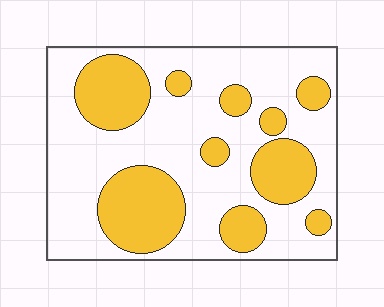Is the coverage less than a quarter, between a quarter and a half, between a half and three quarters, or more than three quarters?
Between a quarter and a half.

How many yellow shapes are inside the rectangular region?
10.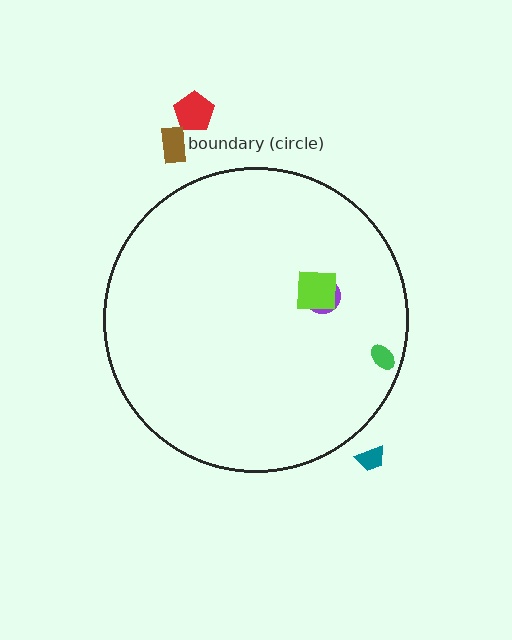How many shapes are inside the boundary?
3 inside, 3 outside.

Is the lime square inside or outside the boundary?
Inside.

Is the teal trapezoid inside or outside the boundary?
Outside.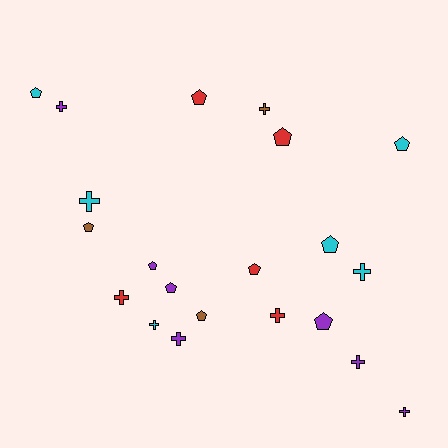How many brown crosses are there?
There is 1 brown cross.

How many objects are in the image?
There are 21 objects.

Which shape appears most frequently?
Pentagon, with 11 objects.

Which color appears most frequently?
Purple, with 7 objects.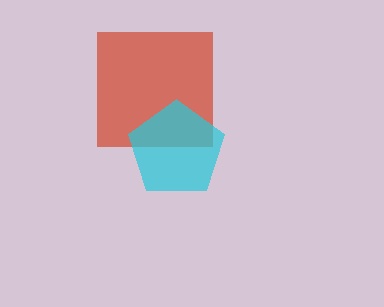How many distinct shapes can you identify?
There are 2 distinct shapes: a red square, a cyan pentagon.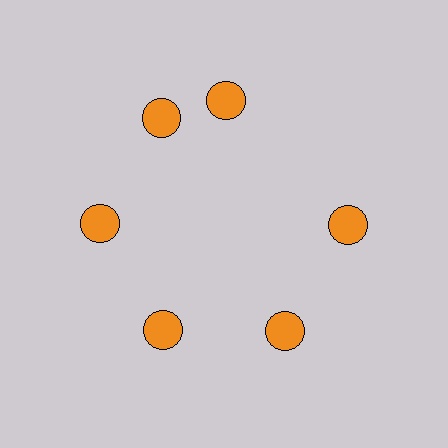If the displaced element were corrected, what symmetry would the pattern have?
It would have 6-fold rotational symmetry — the pattern would map onto itself every 60 degrees.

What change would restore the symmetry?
The symmetry would be restored by rotating it back into even spacing with its neighbors so that all 6 circles sit at equal angles and equal distance from the center.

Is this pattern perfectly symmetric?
No. The 6 orange circles are arranged in a ring, but one element near the 1 o'clock position is rotated out of alignment along the ring, breaking the 6-fold rotational symmetry.